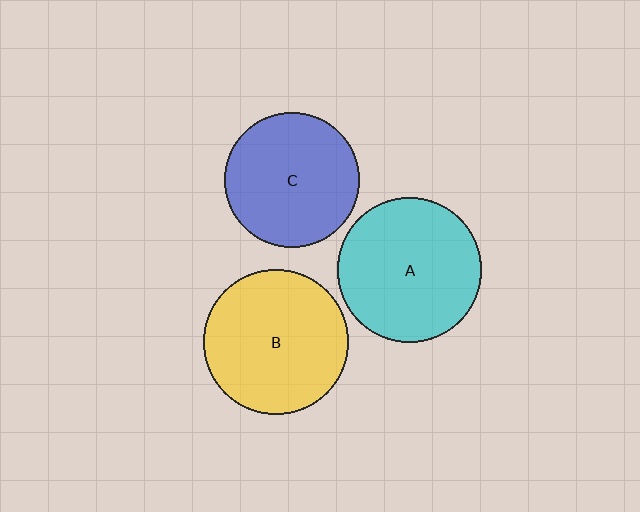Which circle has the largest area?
Circle B (yellow).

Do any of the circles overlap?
No, none of the circles overlap.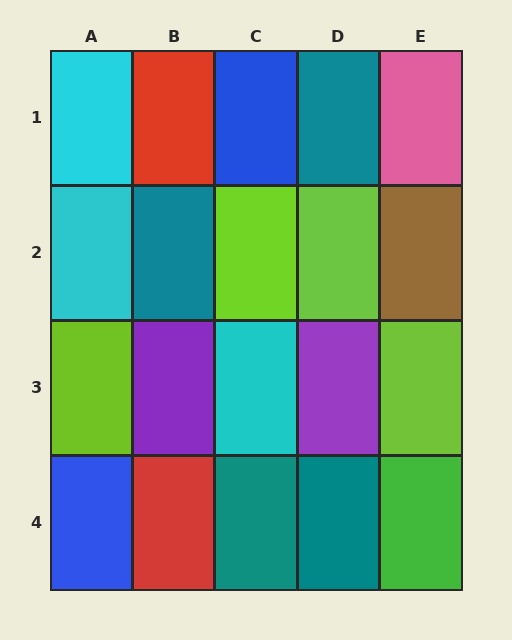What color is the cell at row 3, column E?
Lime.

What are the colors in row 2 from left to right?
Cyan, teal, lime, lime, brown.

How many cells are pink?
1 cell is pink.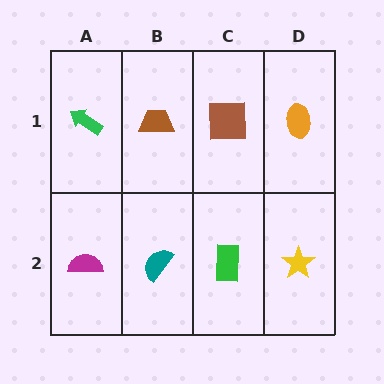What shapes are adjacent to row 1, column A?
A magenta semicircle (row 2, column A), a brown trapezoid (row 1, column B).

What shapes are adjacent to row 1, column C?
A green rectangle (row 2, column C), a brown trapezoid (row 1, column B), an orange ellipse (row 1, column D).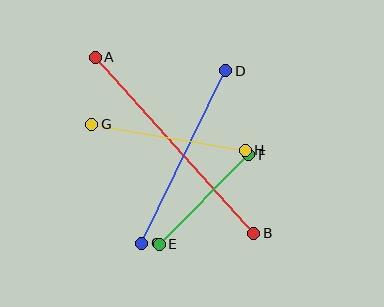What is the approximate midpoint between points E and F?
The midpoint is at approximately (204, 200) pixels.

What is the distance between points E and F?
The distance is approximately 127 pixels.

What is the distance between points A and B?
The distance is approximately 237 pixels.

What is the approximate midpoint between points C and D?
The midpoint is at approximately (184, 157) pixels.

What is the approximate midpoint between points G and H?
The midpoint is at approximately (168, 137) pixels.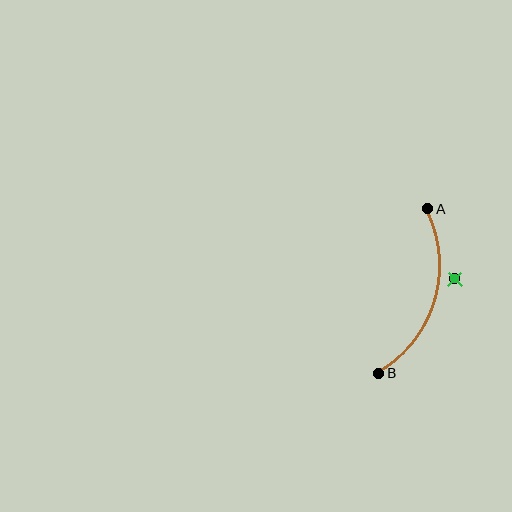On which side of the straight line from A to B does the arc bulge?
The arc bulges to the right of the straight line connecting A and B.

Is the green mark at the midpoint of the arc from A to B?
No — the green mark does not lie on the arc at all. It sits slightly outside the curve.